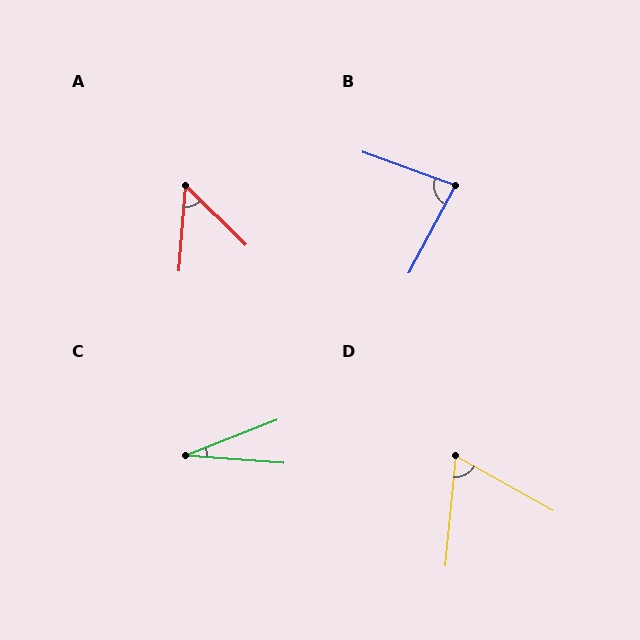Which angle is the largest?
B, at approximately 82 degrees.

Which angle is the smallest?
C, at approximately 26 degrees.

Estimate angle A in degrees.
Approximately 50 degrees.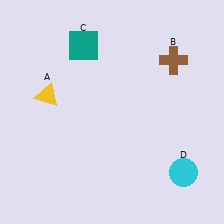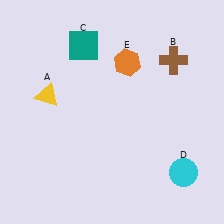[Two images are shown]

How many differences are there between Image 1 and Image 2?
There is 1 difference between the two images.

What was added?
An orange hexagon (E) was added in Image 2.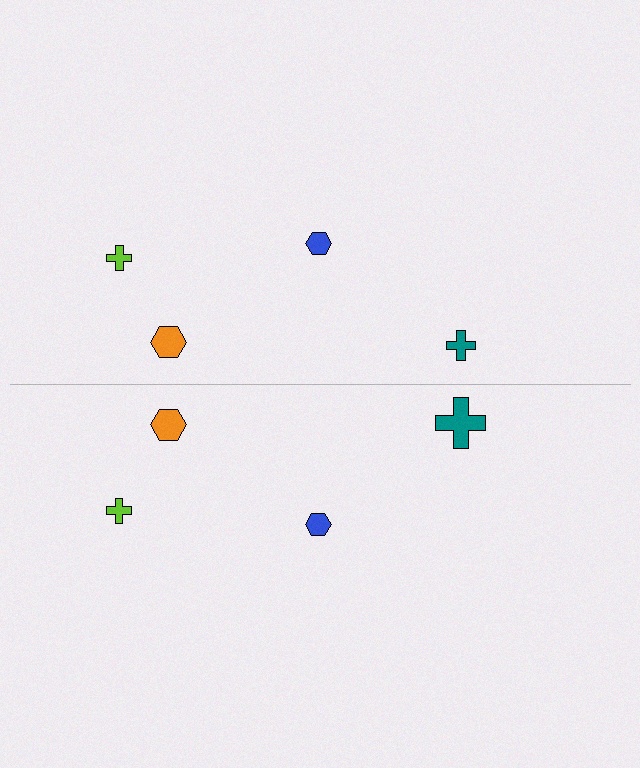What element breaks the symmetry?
The teal cross on the bottom side has a different size than its mirror counterpart.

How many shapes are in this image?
There are 8 shapes in this image.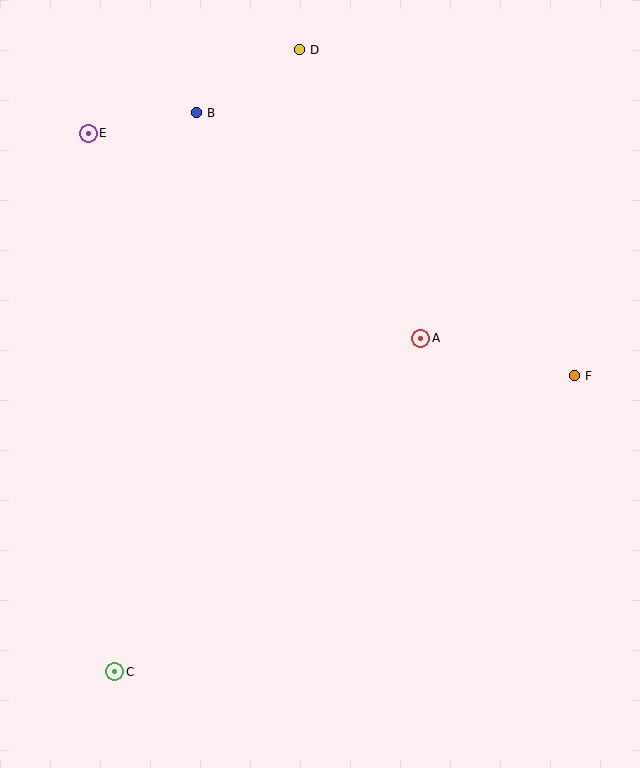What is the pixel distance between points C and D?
The distance between C and D is 649 pixels.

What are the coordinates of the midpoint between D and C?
The midpoint between D and C is at (207, 361).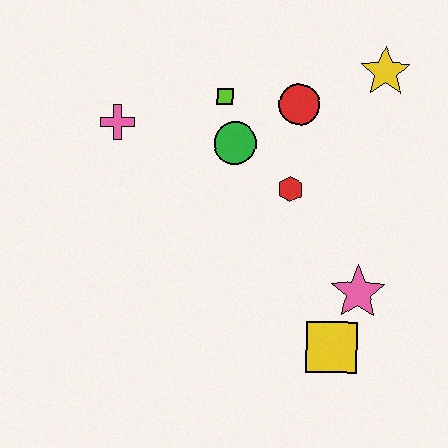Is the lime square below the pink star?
No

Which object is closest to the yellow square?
The pink star is closest to the yellow square.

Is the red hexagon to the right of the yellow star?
No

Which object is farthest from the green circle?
The yellow square is farthest from the green circle.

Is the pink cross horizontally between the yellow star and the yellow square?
No